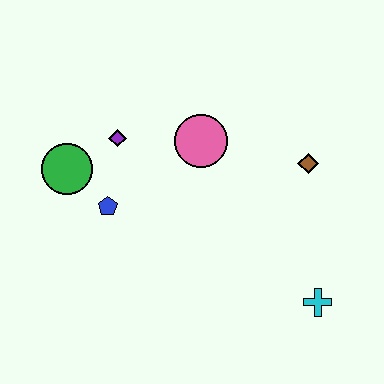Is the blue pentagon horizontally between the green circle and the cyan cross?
Yes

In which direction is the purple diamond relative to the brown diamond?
The purple diamond is to the left of the brown diamond.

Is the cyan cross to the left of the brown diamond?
No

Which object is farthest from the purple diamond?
The cyan cross is farthest from the purple diamond.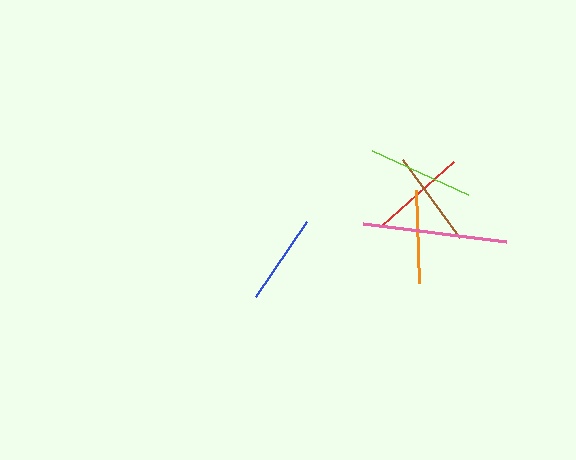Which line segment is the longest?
The pink line is the longest at approximately 144 pixels.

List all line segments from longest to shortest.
From longest to shortest: pink, lime, brown, red, orange, blue.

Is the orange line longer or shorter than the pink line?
The pink line is longer than the orange line.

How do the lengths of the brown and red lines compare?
The brown and red lines are approximately the same length.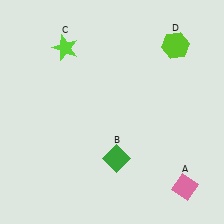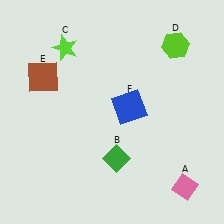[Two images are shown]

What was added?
A brown square (E), a blue square (F) were added in Image 2.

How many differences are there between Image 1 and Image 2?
There are 2 differences between the two images.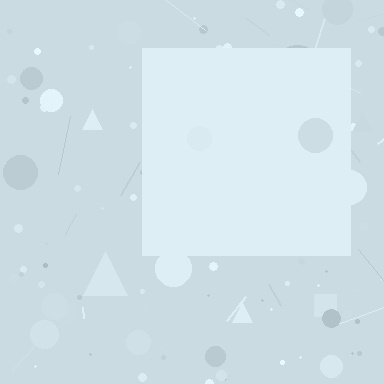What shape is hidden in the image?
A square is hidden in the image.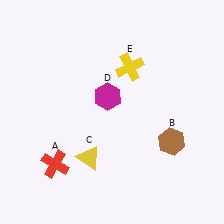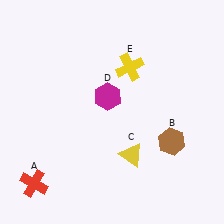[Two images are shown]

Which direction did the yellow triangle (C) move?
The yellow triangle (C) moved right.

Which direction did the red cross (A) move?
The red cross (A) moved left.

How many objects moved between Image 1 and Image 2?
2 objects moved between the two images.